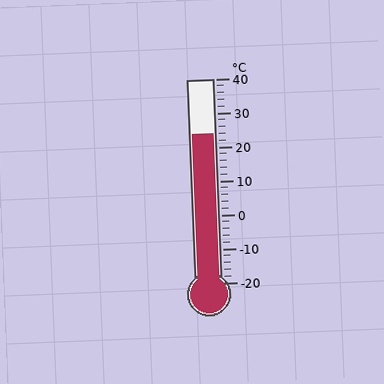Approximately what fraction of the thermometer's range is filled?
The thermometer is filled to approximately 75% of its range.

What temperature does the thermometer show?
The thermometer shows approximately 24°C.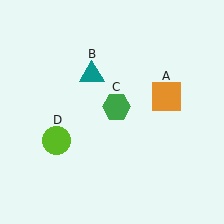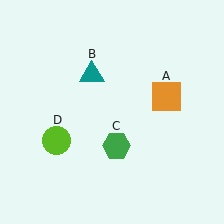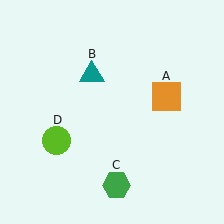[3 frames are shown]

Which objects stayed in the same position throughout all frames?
Orange square (object A) and teal triangle (object B) and lime circle (object D) remained stationary.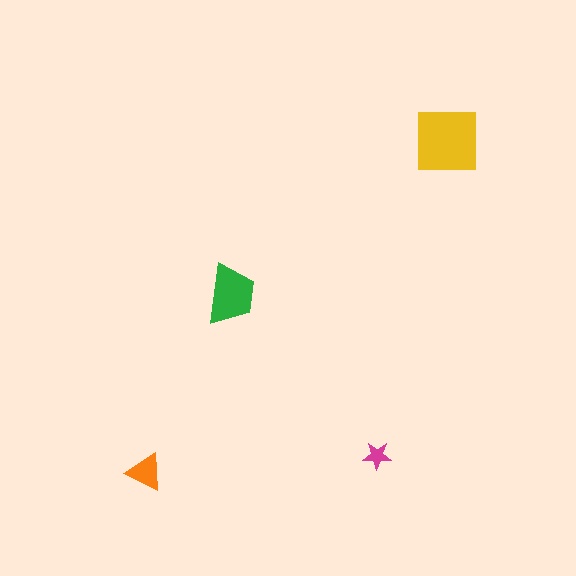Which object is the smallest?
The magenta star.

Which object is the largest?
The yellow square.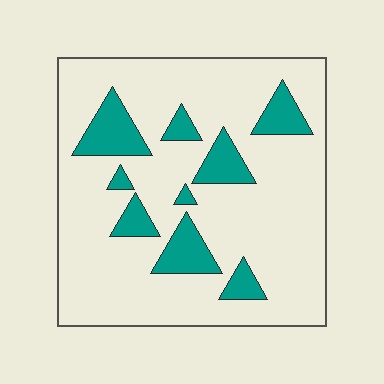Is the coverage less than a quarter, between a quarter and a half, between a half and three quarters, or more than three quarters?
Less than a quarter.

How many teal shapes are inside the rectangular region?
9.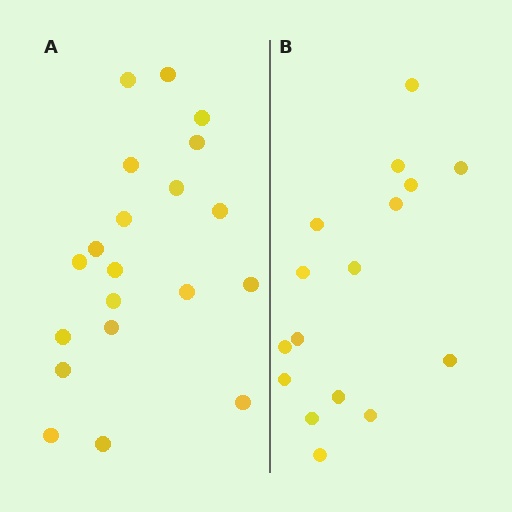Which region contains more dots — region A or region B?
Region A (the left region) has more dots.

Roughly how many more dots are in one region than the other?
Region A has about 4 more dots than region B.